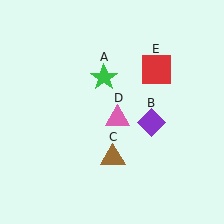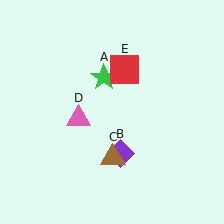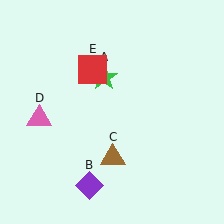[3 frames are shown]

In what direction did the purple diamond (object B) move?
The purple diamond (object B) moved down and to the left.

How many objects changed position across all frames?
3 objects changed position: purple diamond (object B), pink triangle (object D), red square (object E).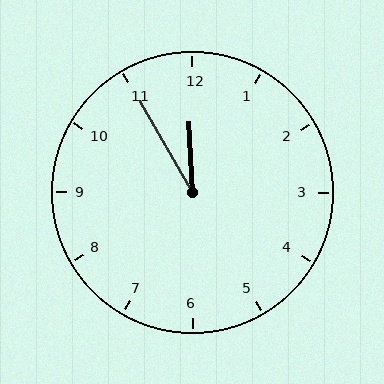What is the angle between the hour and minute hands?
Approximately 28 degrees.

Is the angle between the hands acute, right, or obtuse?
It is acute.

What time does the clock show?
11:55.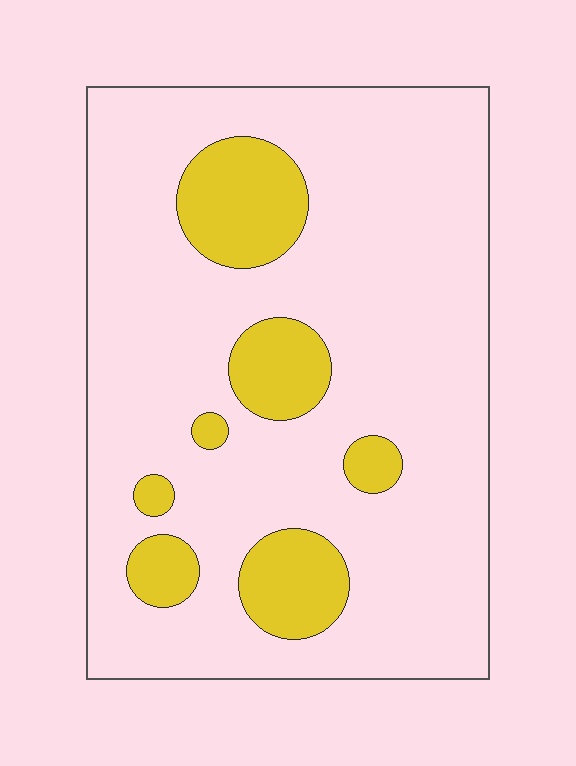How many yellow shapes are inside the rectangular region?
7.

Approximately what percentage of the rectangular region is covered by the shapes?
Approximately 15%.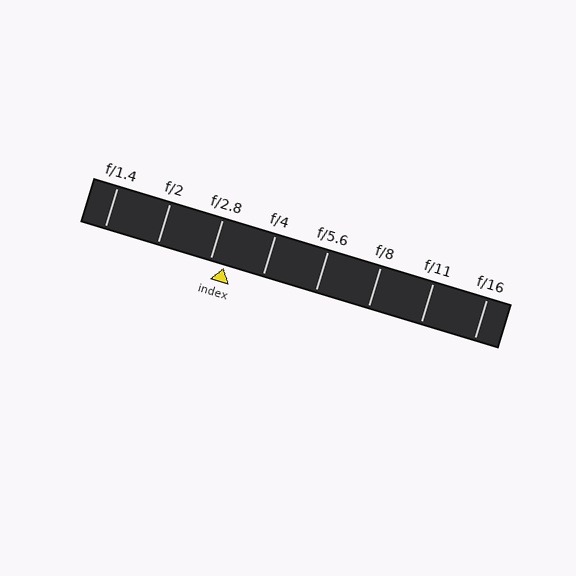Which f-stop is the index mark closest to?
The index mark is closest to f/2.8.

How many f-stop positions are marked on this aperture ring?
There are 8 f-stop positions marked.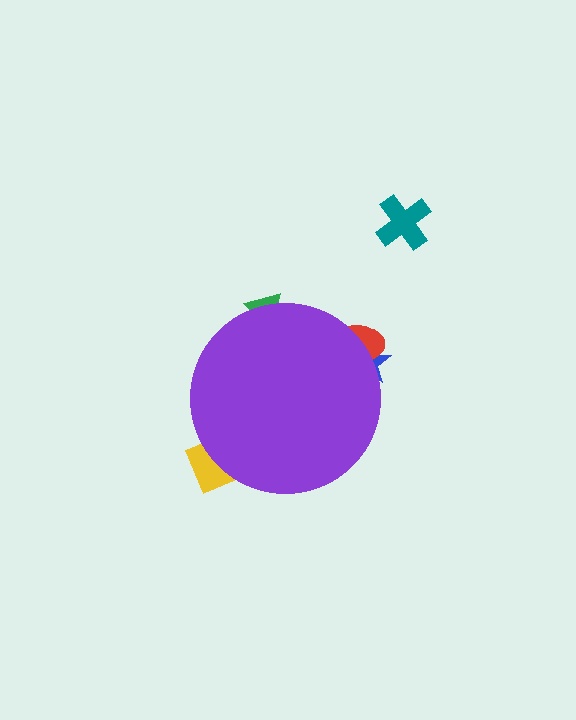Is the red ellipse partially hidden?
Yes, the red ellipse is partially hidden behind the purple circle.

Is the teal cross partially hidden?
No, the teal cross is fully visible.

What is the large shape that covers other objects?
A purple circle.